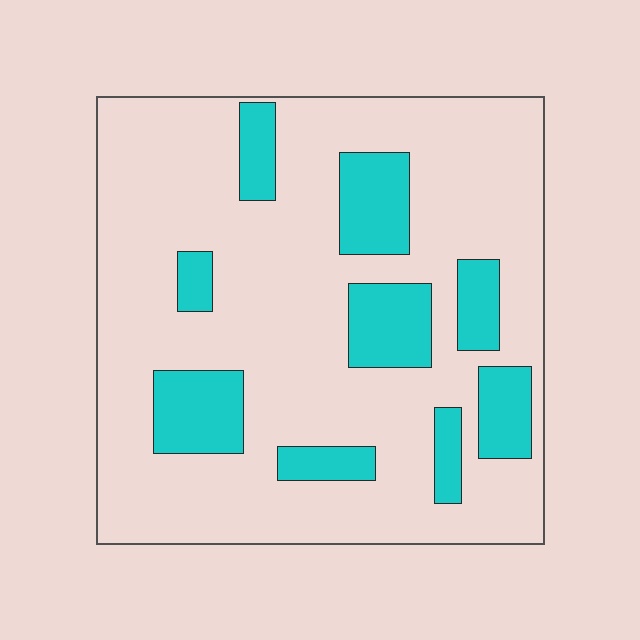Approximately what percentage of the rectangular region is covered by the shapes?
Approximately 20%.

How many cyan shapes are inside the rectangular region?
9.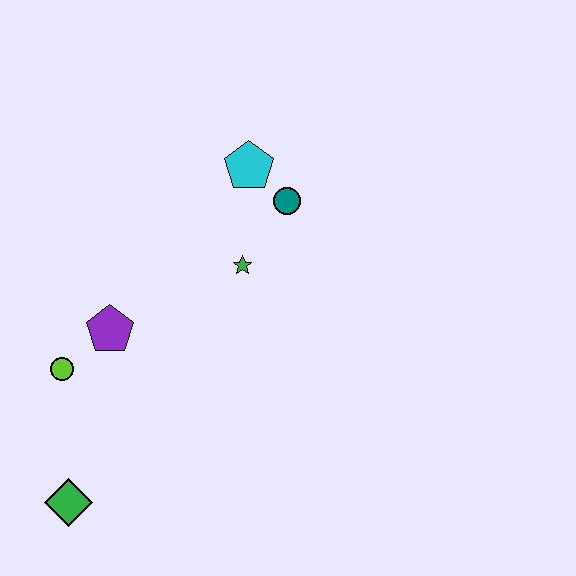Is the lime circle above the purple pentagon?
No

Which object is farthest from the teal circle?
The green diamond is farthest from the teal circle.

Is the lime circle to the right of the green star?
No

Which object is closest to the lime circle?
The purple pentagon is closest to the lime circle.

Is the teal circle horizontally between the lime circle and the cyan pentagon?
No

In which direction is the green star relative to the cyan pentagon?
The green star is below the cyan pentagon.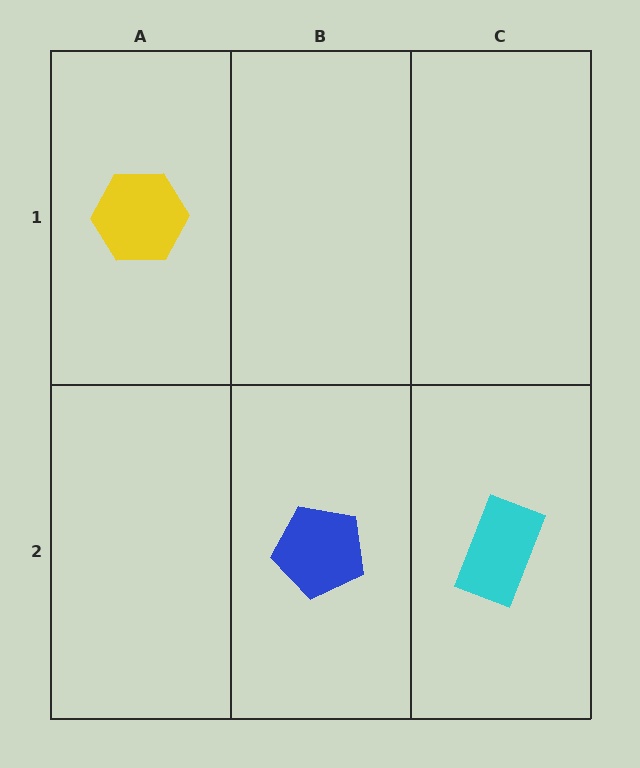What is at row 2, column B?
A blue pentagon.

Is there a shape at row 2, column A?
No, that cell is empty.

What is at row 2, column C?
A cyan rectangle.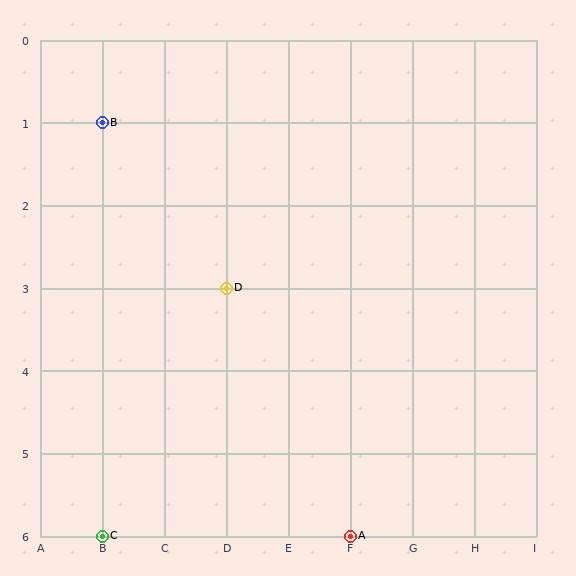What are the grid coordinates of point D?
Point D is at grid coordinates (D, 3).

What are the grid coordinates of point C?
Point C is at grid coordinates (B, 6).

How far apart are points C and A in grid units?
Points C and A are 4 columns apart.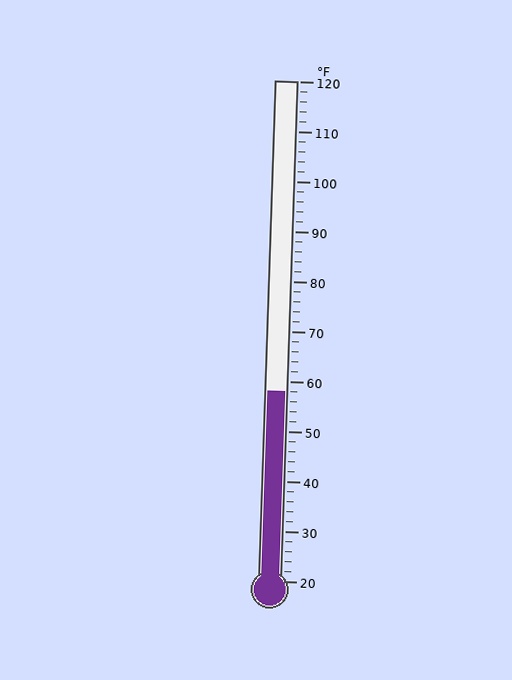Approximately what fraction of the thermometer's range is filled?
The thermometer is filled to approximately 40% of its range.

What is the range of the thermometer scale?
The thermometer scale ranges from 20°F to 120°F.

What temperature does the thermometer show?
The thermometer shows approximately 58°F.